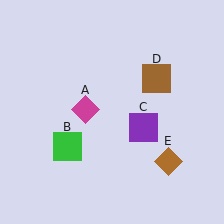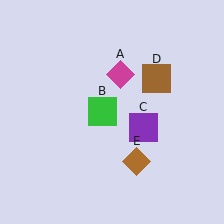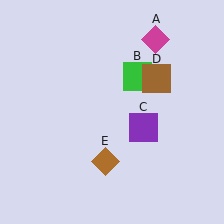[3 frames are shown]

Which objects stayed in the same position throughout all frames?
Purple square (object C) and brown square (object D) remained stationary.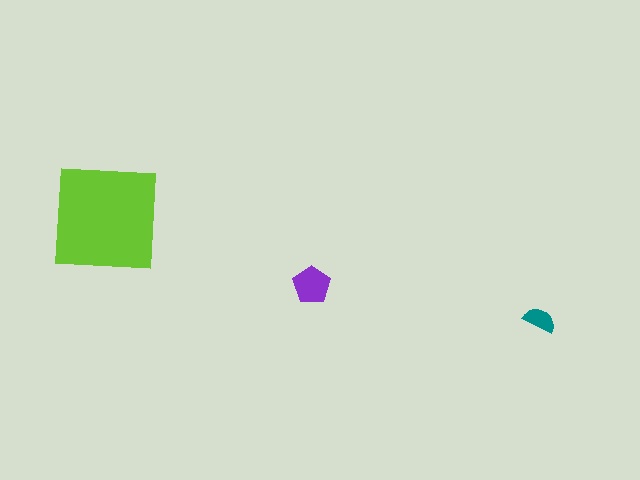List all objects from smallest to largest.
The teal semicircle, the purple pentagon, the lime square.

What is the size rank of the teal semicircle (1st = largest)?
3rd.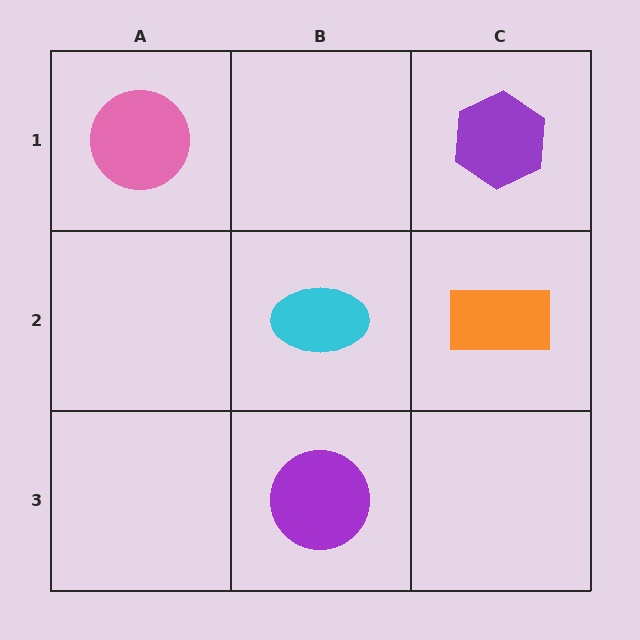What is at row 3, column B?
A purple circle.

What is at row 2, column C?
An orange rectangle.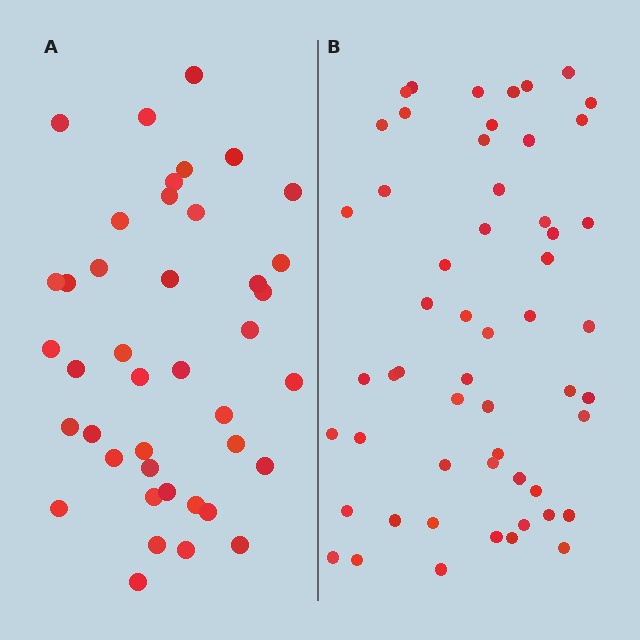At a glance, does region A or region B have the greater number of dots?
Region B (the right region) has more dots.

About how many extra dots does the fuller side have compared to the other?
Region B has approximately 15 more dots than region A.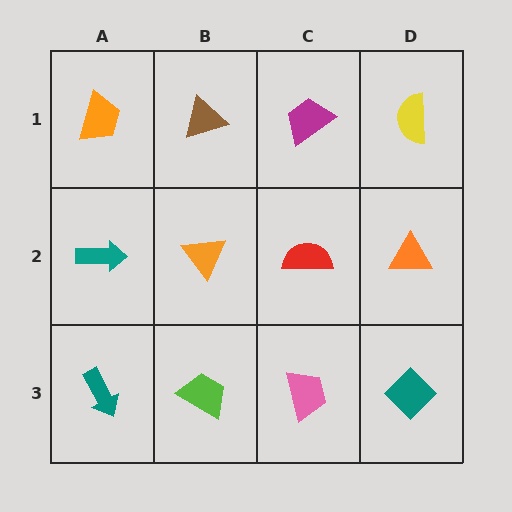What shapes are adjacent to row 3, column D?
An orange triangle (row 2, column D), a pink trapezoid (row 3, column C).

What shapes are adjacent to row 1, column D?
An orange triangle (row 2, column D), a magenta trapezoid (row 1, column C).